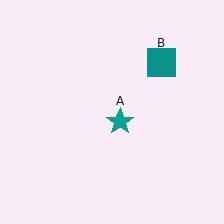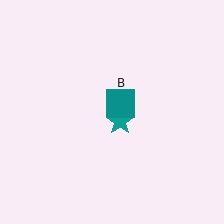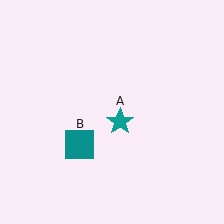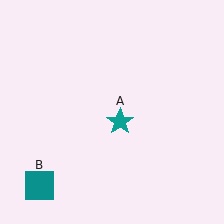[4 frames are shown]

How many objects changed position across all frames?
1 object changed position: teal square (object B).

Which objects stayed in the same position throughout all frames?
Teal star (object A) remained stationary.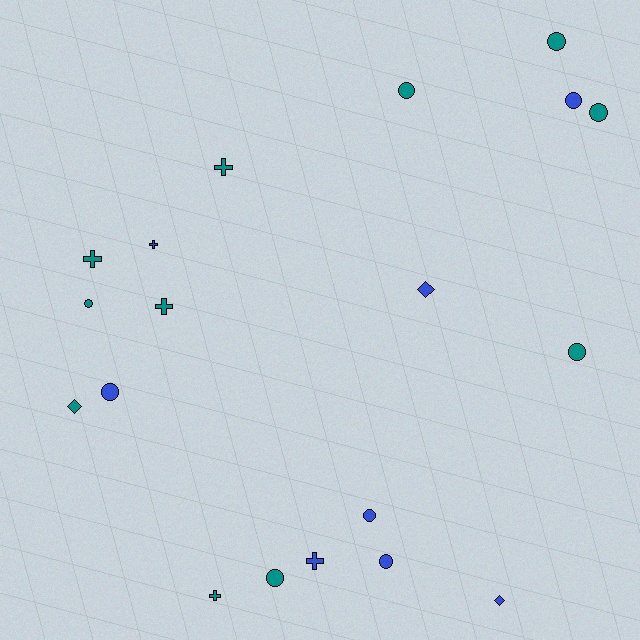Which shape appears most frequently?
Circle, with 10 objects.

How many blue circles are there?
There are 4 blue circles.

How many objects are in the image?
There are 19 objects.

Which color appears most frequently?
Teal, with 11 objects.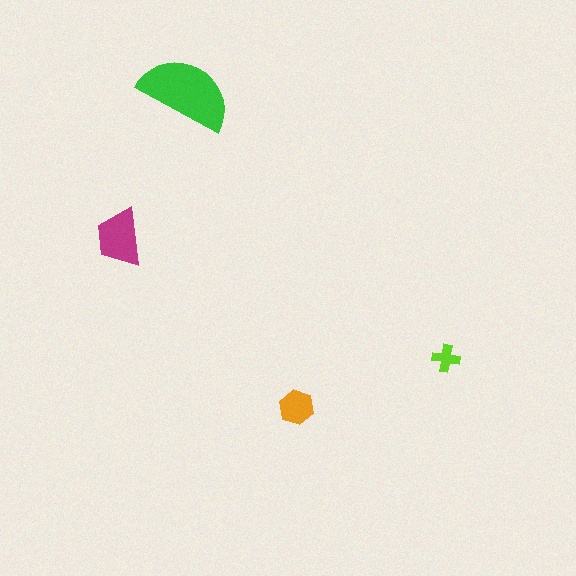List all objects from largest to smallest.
The green semicircle, the magenta trapezoid, the orange hexagon, the lime cross.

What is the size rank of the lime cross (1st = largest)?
4th.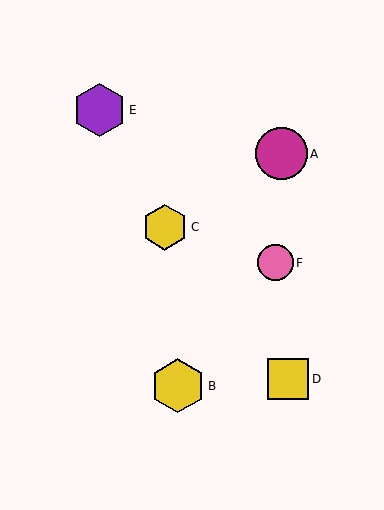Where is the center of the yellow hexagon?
The center of the yellow hexagon is at (165, 227).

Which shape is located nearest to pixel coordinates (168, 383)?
The yellow hexagon (labeled B) at (178, 386) is nearest to that location.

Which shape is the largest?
The yellow hexagon (labeled B) is the largest.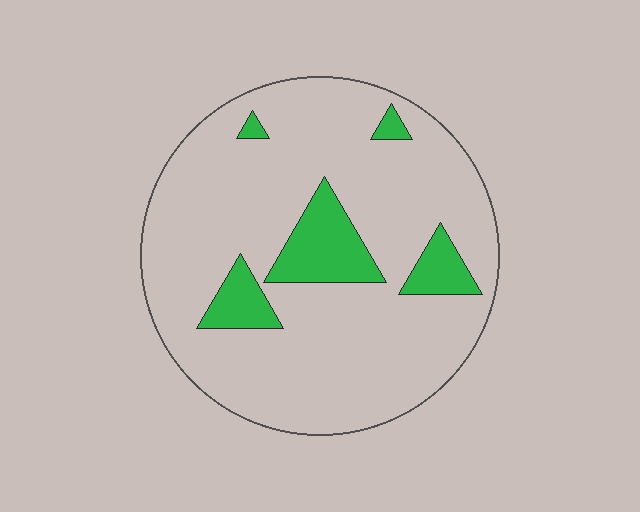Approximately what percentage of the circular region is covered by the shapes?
Approximately 15%.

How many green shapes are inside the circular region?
5.